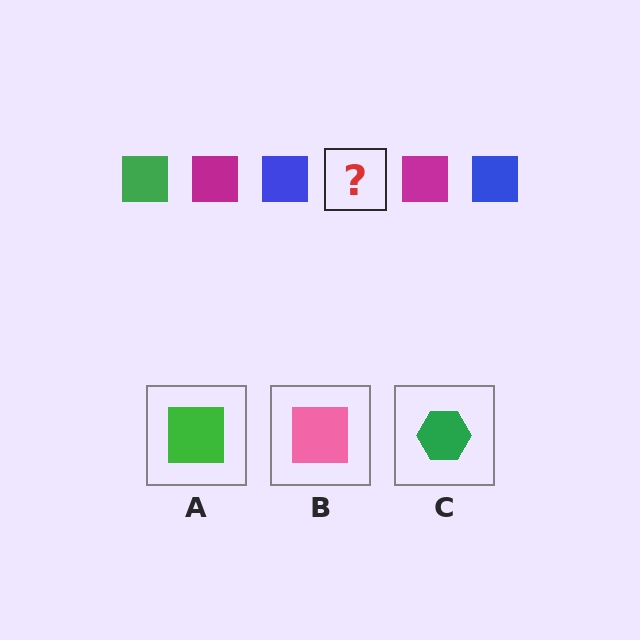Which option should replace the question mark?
Option A.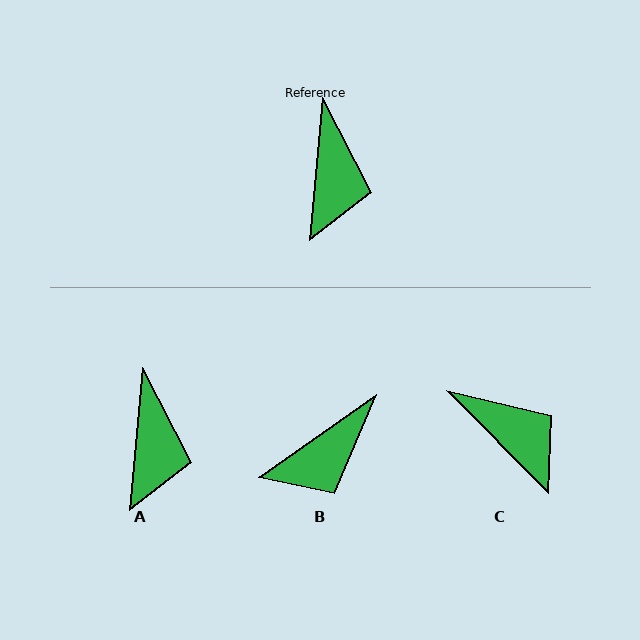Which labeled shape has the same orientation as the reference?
A.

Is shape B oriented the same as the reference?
No, it is off by about 50 degrees.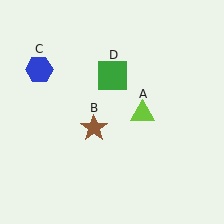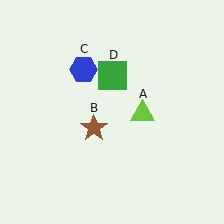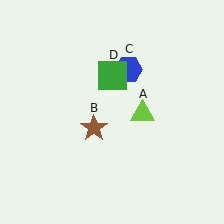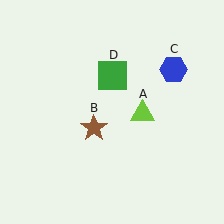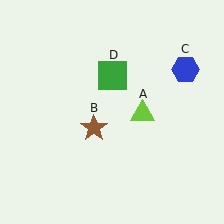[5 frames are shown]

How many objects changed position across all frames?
1 object changed position: blue hexagon (object C).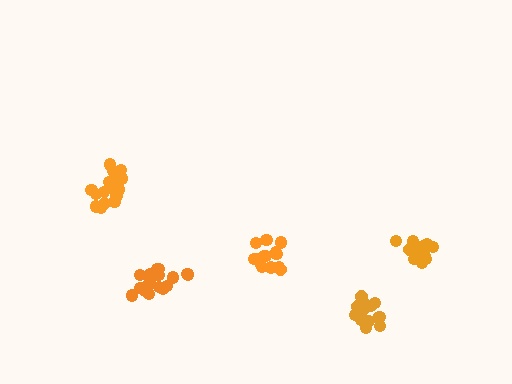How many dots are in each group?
Group 1: 18 dots, Group 2: 15 dots, Group 3: 17 dots, Group 4: 19 dots, Group 5: 16 dots (85 total).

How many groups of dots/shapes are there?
There are 5 groups.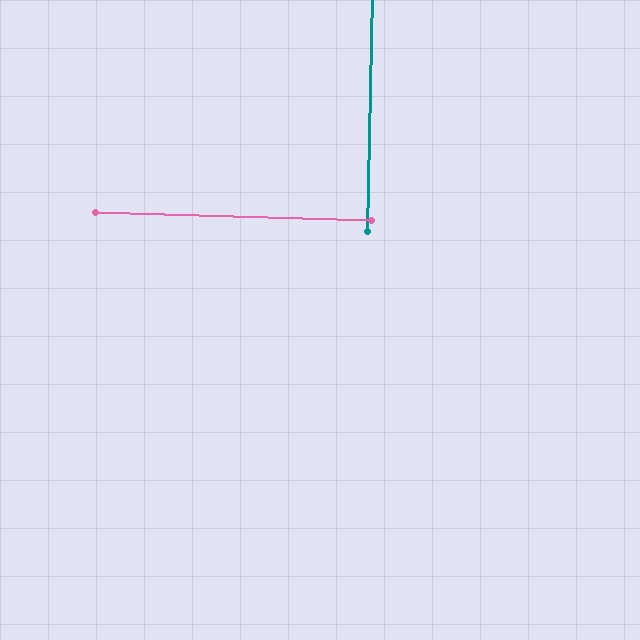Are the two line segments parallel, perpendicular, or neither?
Perpendicular — they meet at approximately 90°.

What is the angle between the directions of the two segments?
Approximately 90 degrees.